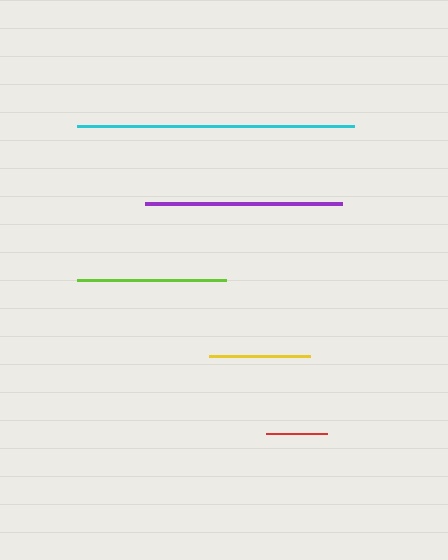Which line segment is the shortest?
The red line is the shortest at approximately 61 pixels.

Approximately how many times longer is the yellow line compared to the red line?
The yellow line is approximately 1.7 times the length of the red line.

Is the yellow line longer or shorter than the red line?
The yellow line is longer than the red line.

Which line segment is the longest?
The cyan line is the longest at approximately 277 pixels.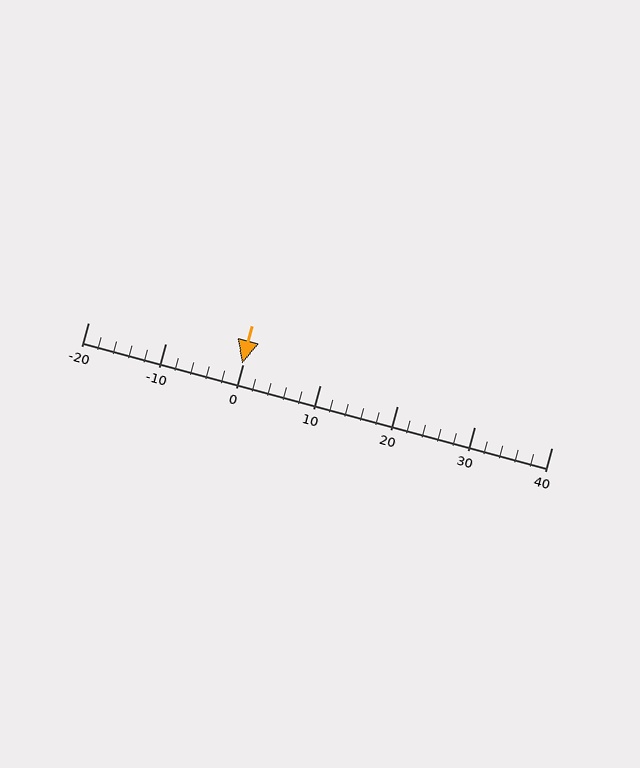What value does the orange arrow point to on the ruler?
The orange arrow points to approximately 0.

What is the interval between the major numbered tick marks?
The major tick marks are spaced 10 units apart.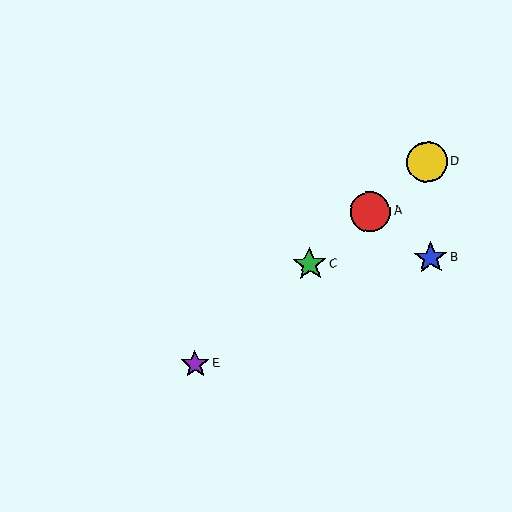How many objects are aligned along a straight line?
4 objects (A, C, D, E) are aligned along a straight line.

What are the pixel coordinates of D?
Object D is at (427, 162).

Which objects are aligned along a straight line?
Objects A, C, D, E are aligned along a straight line.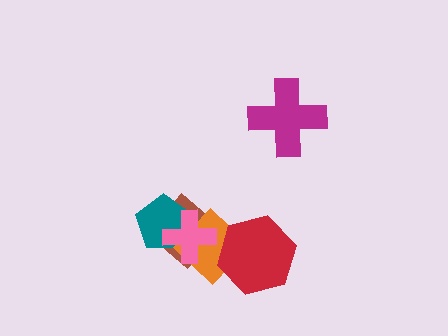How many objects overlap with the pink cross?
3 objects overlap with the pink cross.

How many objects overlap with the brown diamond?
3 objects overlap with the brown diamond.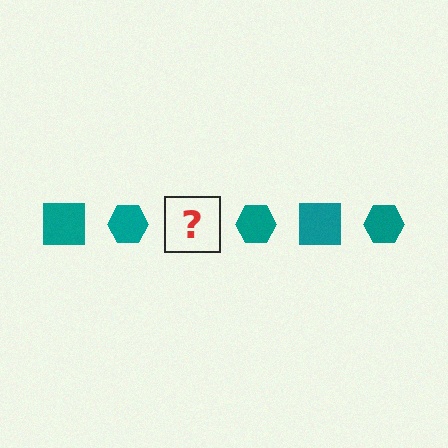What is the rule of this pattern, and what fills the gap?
The rule is that the pattern cycles through square, hexagon shapes in teal. The gap should be filled with a teal square.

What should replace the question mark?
The question mark should be replaced with a teal square.